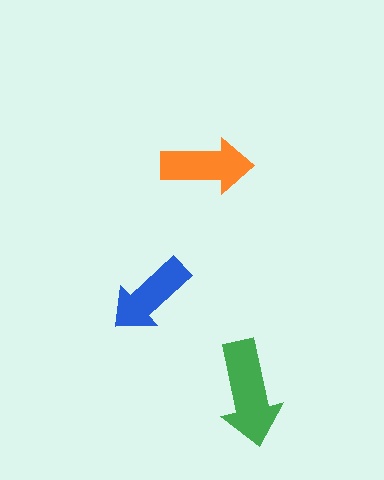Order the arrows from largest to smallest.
the green one, the orange one, the blue one.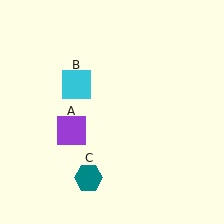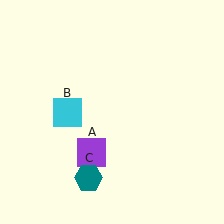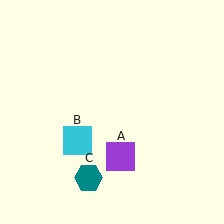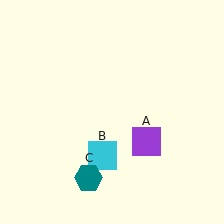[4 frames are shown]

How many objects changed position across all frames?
2 objects changed position: purple square (object A), cyan square (object B).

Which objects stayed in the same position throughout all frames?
Teal hexagon (object C) remained stationary.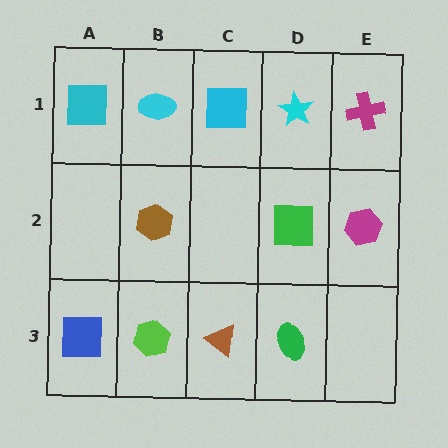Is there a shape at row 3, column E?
No, that cell is empty.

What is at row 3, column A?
A blue square.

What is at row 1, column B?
A cyan ellipse.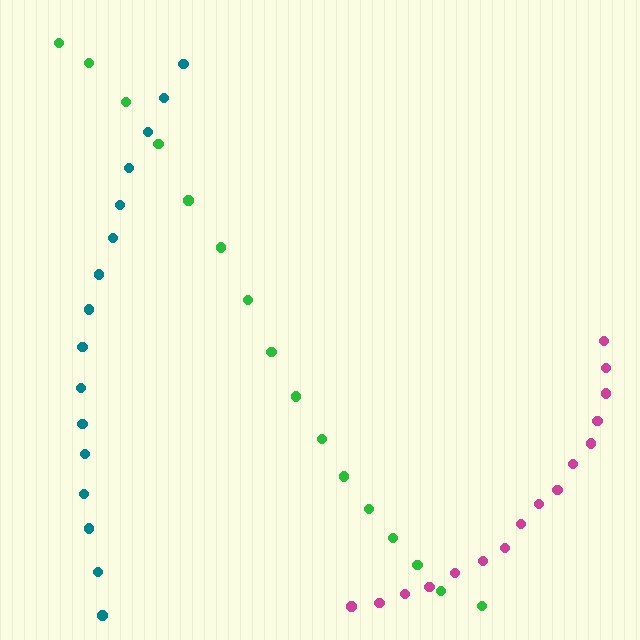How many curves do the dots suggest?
There are 3 distinct paths.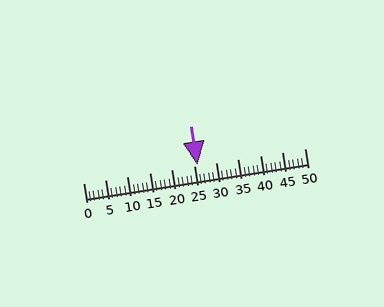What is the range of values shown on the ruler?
The ruler shows values from 0 to 50.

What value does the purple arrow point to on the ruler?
The purple arrow points to approximately 26.